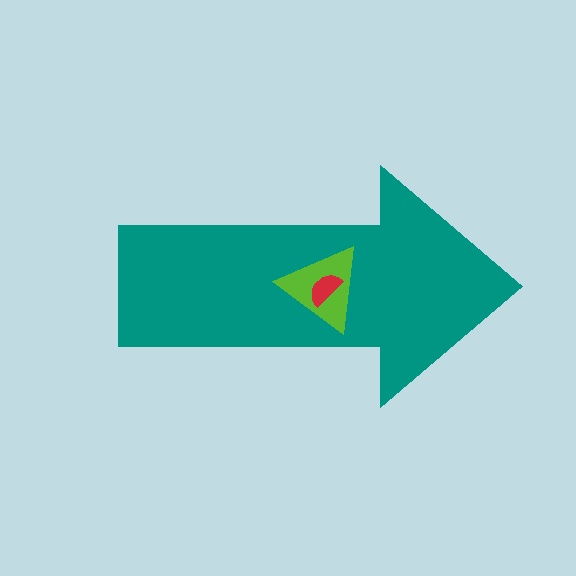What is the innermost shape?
The red semicircle.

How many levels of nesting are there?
3.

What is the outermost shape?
The teal arrow.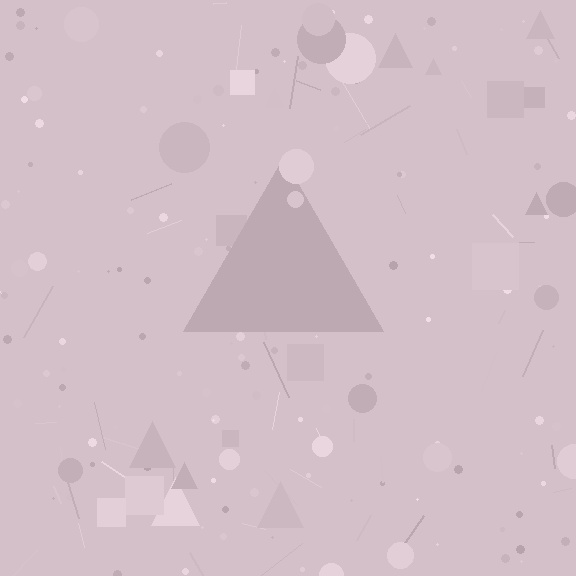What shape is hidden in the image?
A triangle is hidden in the image.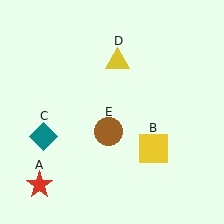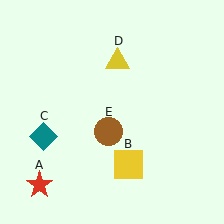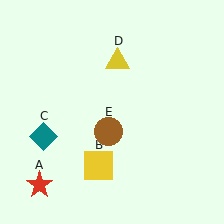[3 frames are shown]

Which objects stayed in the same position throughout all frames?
Red star (object A) and teal diamond (object C) and yellow triangle (object D) and brown circle (object E) remained stationary.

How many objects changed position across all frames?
1 object changed position: yellow square (object B).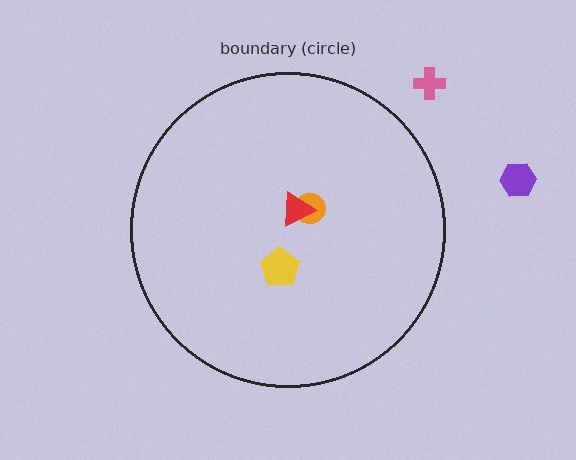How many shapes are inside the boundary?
3 inside, 2 outside.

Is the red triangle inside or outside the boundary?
Inside.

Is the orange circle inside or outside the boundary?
Inside.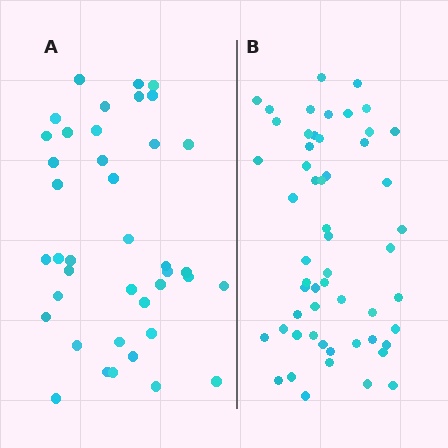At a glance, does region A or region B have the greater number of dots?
Region B (the right region) has more dots.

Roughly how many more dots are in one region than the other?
Region B has approximately 15 more dots than region A.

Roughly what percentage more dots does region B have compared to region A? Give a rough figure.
About 40% more.